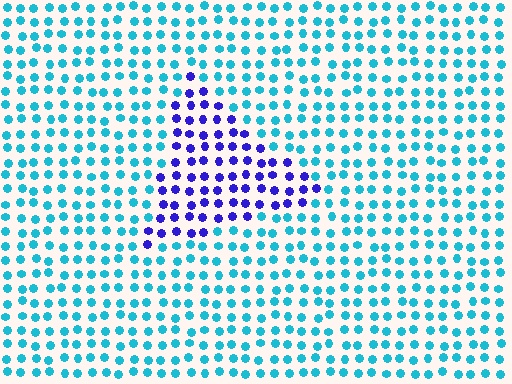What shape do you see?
I see a triangle.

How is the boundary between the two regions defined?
The boundary is defined purely by a slight shift in hue (about 59 degrees). Spacing, size, and orientation are identical on both sides.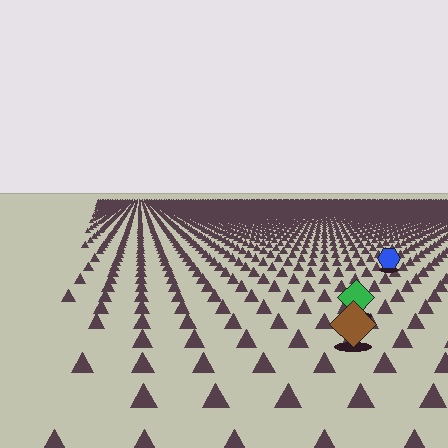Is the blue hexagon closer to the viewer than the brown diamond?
No. The brown diamond is closer — you can tell from the texture gradient: the ground texture is coarser near it.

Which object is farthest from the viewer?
The blue hexagon is farthest from the viewer. It appears smaller and the ground texture around it is denser.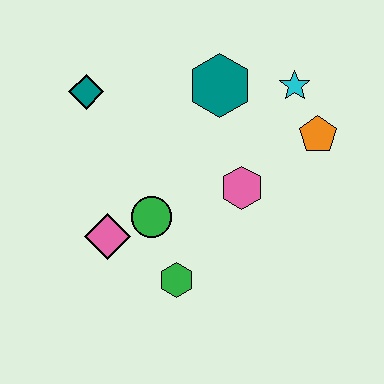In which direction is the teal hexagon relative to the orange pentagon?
The teal hexagon is to the left of the orange pentagon.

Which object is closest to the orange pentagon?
The cyan star is closest to the orange pentagon.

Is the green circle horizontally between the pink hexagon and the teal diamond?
Yes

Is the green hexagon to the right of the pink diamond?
Yes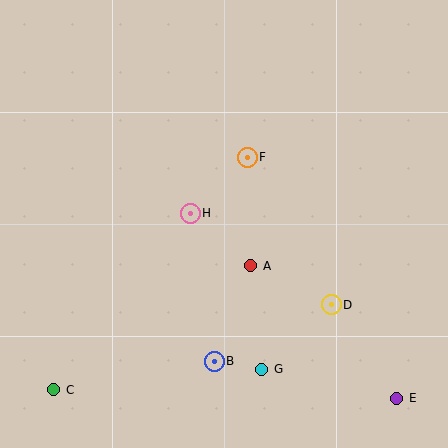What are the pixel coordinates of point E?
Point E is at (397, 398).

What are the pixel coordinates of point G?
Point G is at (262, 369).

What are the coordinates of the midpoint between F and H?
The midpoint between F and H is at (219, 185).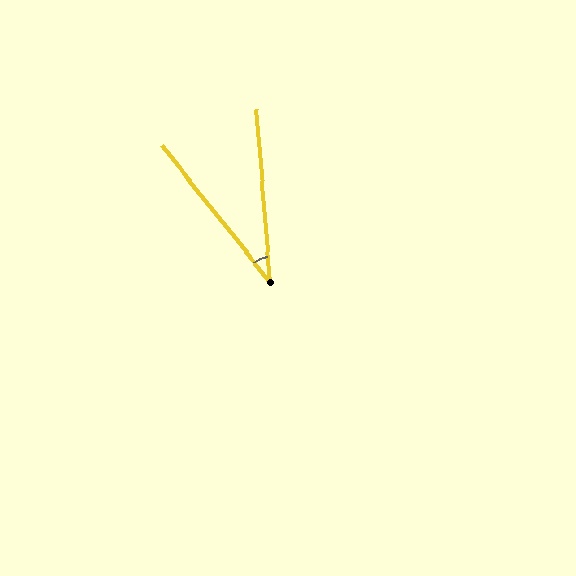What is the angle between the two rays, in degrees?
Approximately 34 degrees.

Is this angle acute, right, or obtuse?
It is acute.